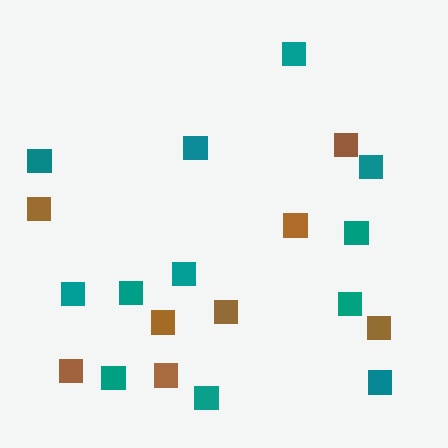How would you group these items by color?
There are 2 groups: one group of brown squares (8) and one group of teal squares (12).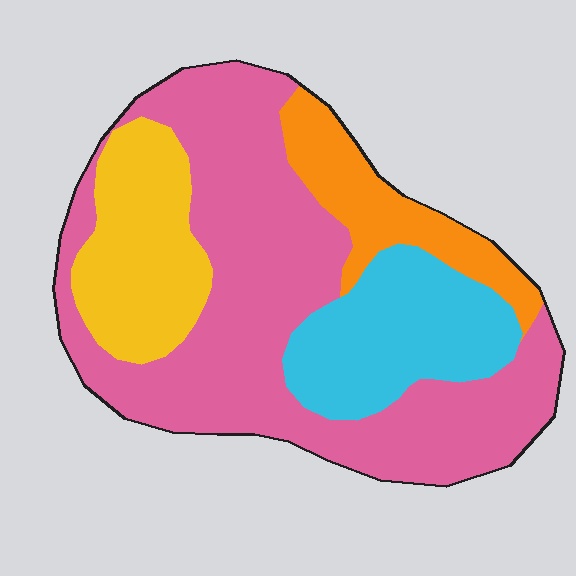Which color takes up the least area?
Orange, at roughly 10%.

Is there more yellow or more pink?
Pink.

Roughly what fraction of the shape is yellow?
Yellow covers roughly 15% of the shape.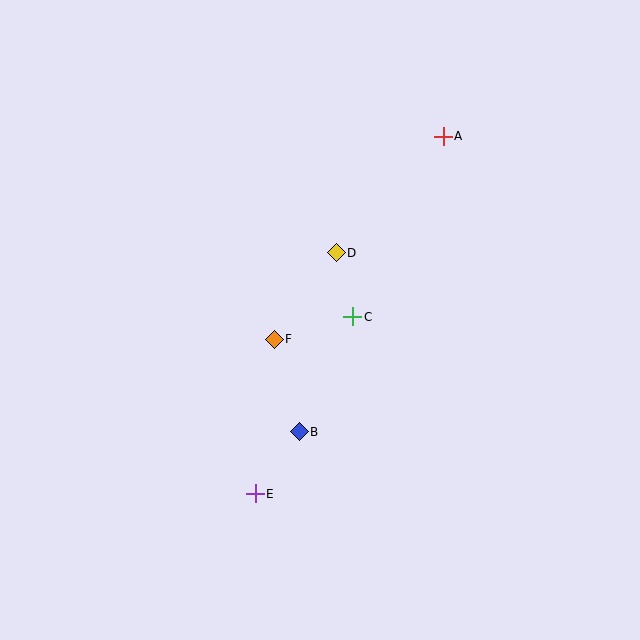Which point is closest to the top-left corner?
Point D is closest to the top-left corner.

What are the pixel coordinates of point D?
Point D is at (336, 253).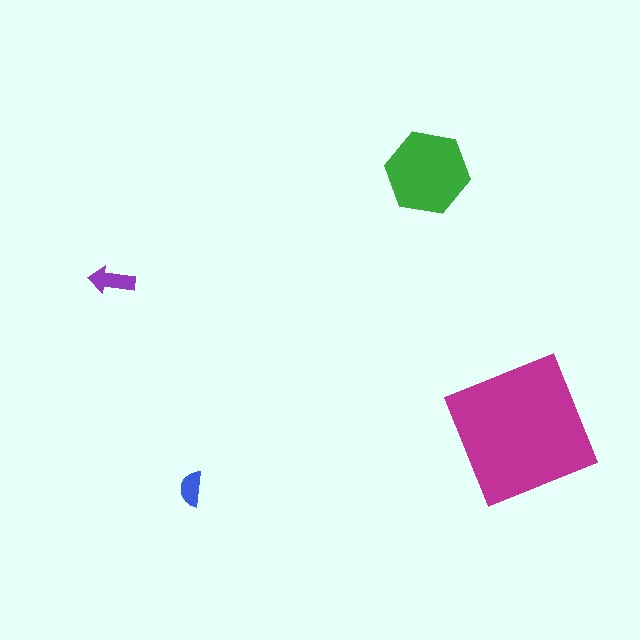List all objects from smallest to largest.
The blue semicircle, the purple arrow, the green hexagon, the magenta square.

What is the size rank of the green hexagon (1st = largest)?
2nd.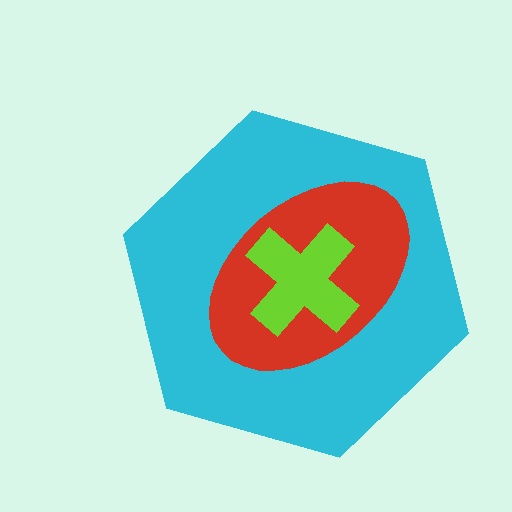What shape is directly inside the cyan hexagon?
The red ellipse.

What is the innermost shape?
The lime cross.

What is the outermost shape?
The cyan hexagon.